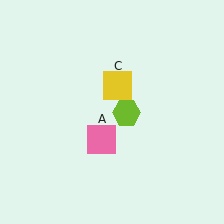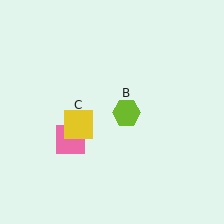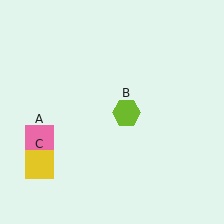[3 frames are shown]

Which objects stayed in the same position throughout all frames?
Lime hexagon (object B) remained stationary.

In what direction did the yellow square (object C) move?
The yellow square (object C) moved down and to the left.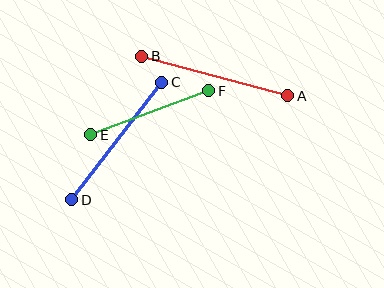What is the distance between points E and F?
The distance is approximately 126 pixels.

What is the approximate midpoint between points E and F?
The midpoint is at approximately (150, 113) pixels.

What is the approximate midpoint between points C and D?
The midpoint is at approximately (117, 141) pixels.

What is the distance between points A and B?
The distance is approximately 151 pixels.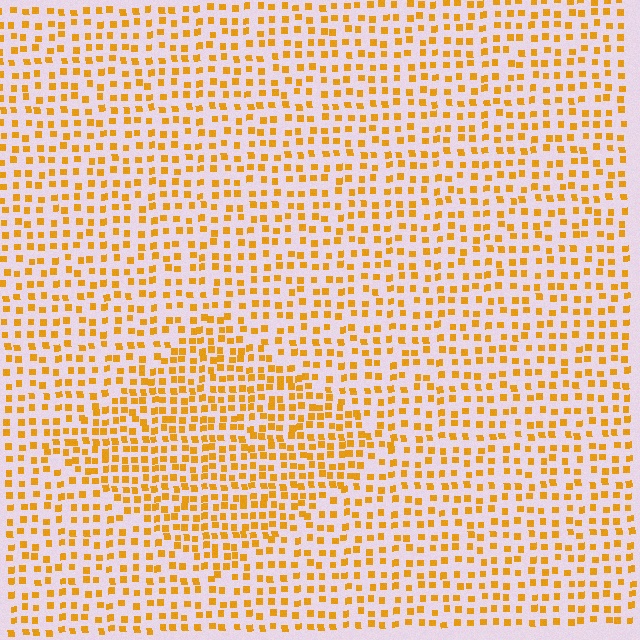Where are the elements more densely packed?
The elements are more densely packed inside the diamond boundary.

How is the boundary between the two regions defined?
The boundary is defined by a change in element density (approximately 1.6x ratio). All elements are the same color, size, and shape.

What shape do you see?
I see a diamond.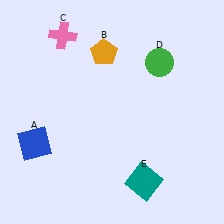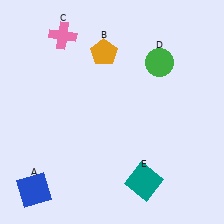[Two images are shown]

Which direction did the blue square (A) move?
The blue square (A) moved down.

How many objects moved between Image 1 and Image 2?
1 object moved between the two images.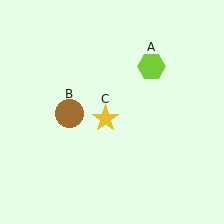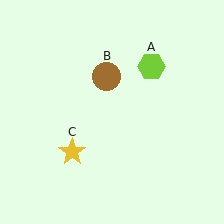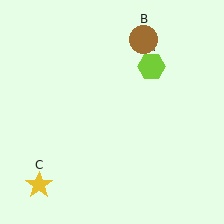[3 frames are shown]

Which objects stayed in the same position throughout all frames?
Lime hexagon (object A) remained stationary.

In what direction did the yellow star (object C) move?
The yellow star (object C) moved down and to the left.